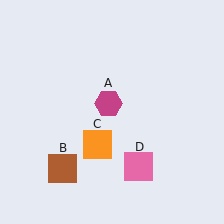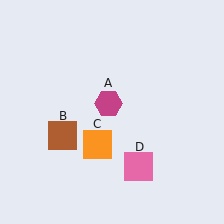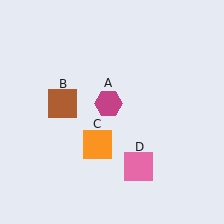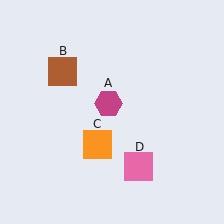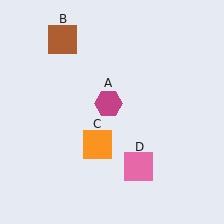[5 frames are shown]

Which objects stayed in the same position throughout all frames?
Magenta hexagon (object A) and orange square (object C) and pink square (object D) remained stationary.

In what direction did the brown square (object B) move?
The brown square (object B) moved up.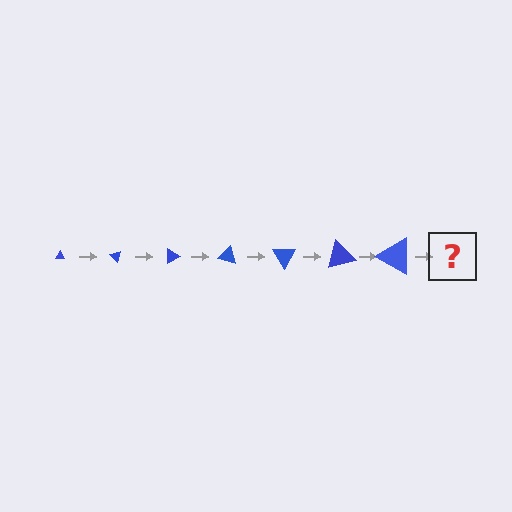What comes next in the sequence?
The next element should be a triangle, larger than the previous one and rotated 315 degrees from the start.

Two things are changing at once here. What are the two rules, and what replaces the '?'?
The two rules are that the triangle grows larger each step and it rotates 45 degrees each step. The '?' should be a triangle, larger than the previous one and rotated 315 degrees from the start.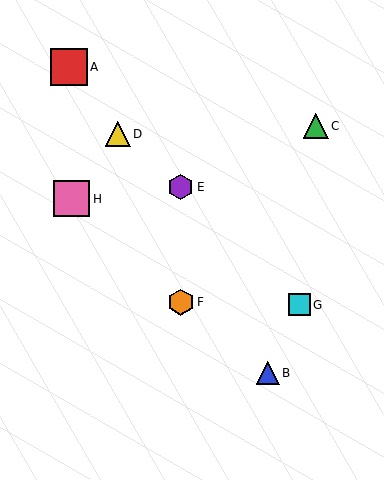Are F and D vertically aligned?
No, F is at x≈181 and D is at x≈118.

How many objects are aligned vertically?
2 objects (E, F) are aligned vertically.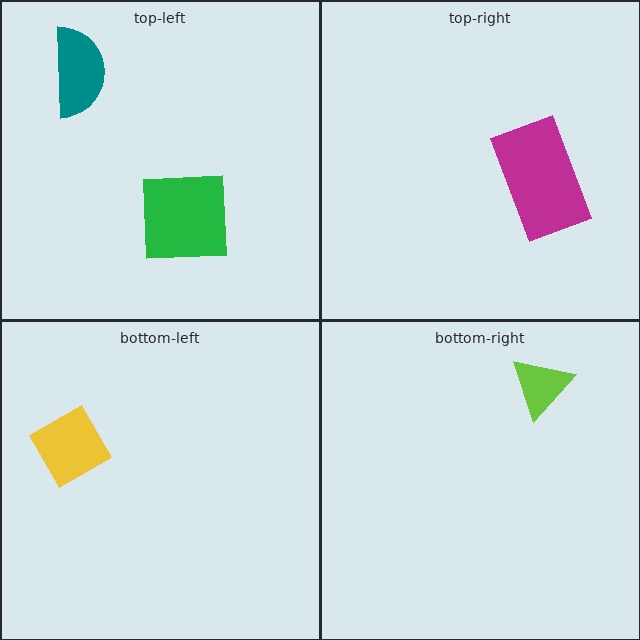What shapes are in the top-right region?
The magenta rectangle.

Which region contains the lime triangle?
The bottom-right region.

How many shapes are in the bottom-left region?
1.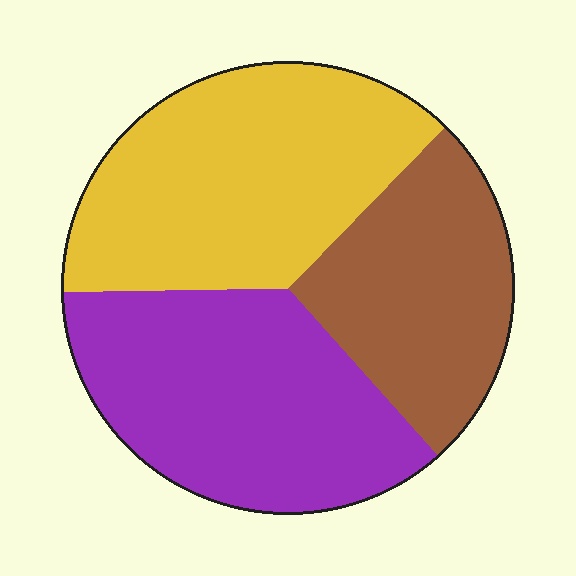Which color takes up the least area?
Brown, at roughly 25%.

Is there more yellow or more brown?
Yellow.